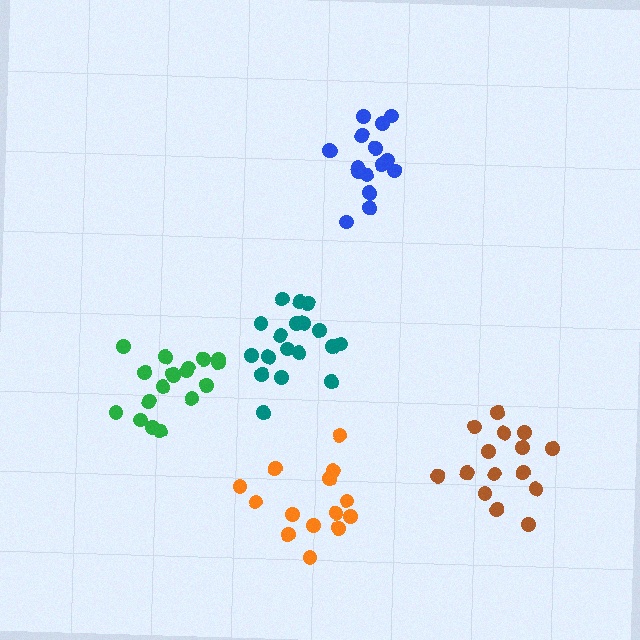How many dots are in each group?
Group 1: 15 dots, Group 2: 16 dots, Group 3: 18 dots, Group 4: 18 dots, Group 5: 14 dots (81 total).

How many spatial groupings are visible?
There are 5 spatial groupings.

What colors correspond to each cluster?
The clusters are colored: brown, blue, teal, green, orange.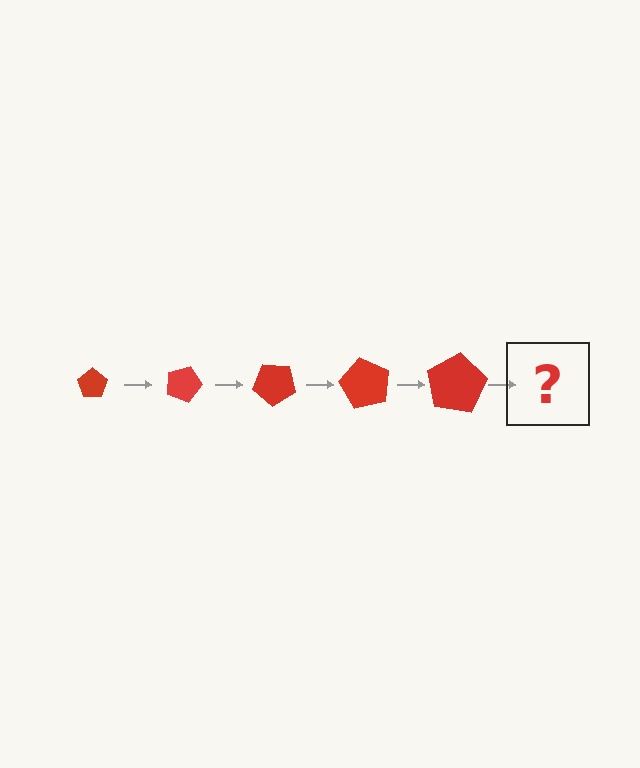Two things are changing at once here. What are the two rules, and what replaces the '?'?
The two rules are that the pentagon grows larger each step and it rotates 20 degrees each step. The '?' should be a pentagon, larger than the previous one and rotated 100 degrees from the start.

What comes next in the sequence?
The next element should be a pentagon, larger than the previous one and rotated 100 degrees from the start.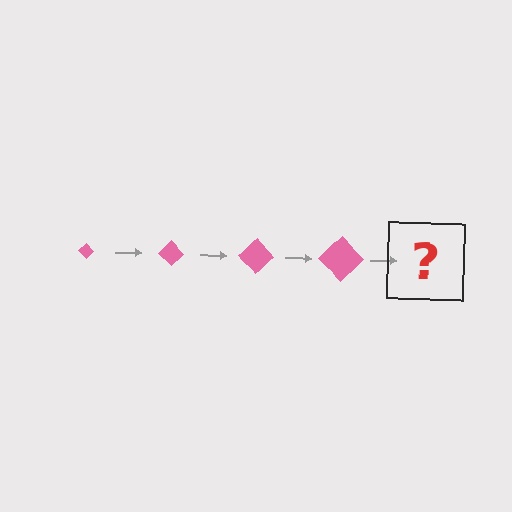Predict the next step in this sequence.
The next step is a pink diamond, larger than the previous one.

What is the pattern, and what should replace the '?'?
The pattern is that the diamond gets progressively larger each step. The '?' should be a pink diamond, larger than the previous one.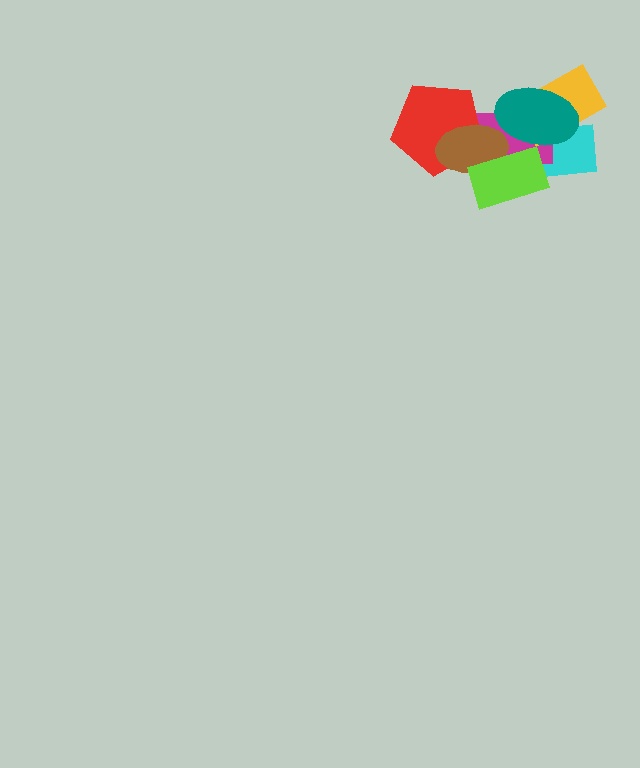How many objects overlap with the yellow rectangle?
3 objects overlap with the yellow rectangle.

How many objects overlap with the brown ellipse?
3 objects overlap with the brown ellipse.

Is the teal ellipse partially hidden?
No, no other shape covers it.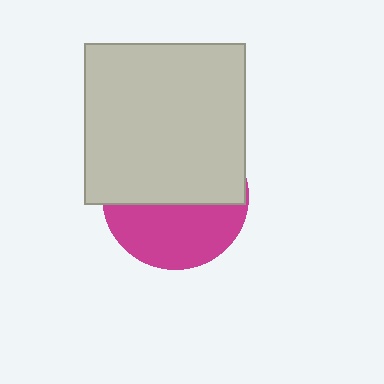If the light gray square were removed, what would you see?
You would see the complete magenta circle.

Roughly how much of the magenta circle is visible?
A small part of it is visible (roughly 43%).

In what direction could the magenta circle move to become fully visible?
The magenta circle could move down. That would shift it out from behind the light gray square entirely.